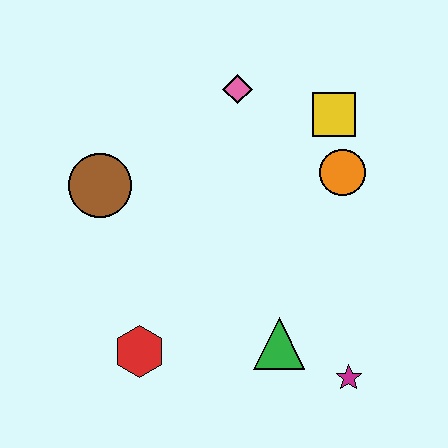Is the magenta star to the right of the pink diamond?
Yes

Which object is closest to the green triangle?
The magenta star is closest to the green triangle.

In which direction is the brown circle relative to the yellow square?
The brown circle is to the left of the yellow square.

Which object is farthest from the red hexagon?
The yellow square is farthest from the red hexagon.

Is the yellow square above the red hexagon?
Yes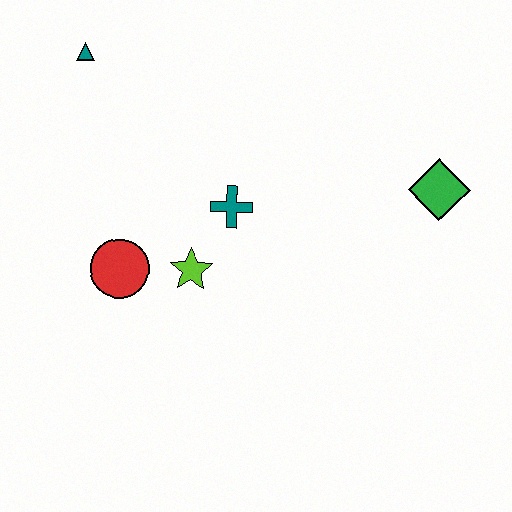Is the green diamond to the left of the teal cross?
No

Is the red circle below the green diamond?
Yes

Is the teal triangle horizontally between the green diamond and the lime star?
No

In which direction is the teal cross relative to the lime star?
The teal cross is above the lime star.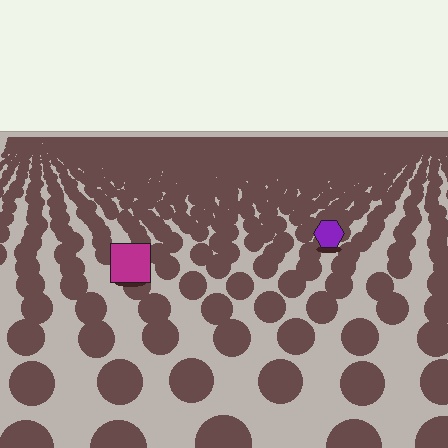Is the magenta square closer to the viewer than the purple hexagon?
Yes. The magenta square is closer — you can tell from the texture gradient: the ground texture is coarser near it.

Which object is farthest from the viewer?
The purple hexagon is farthest from the viewer. It appears smaller and the ground texture around it is denser.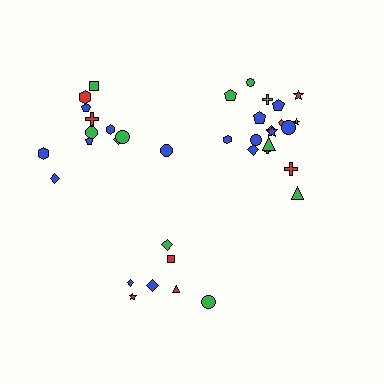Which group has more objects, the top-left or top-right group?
The top-right group.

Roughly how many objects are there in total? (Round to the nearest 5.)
Roughly 35 objects in total.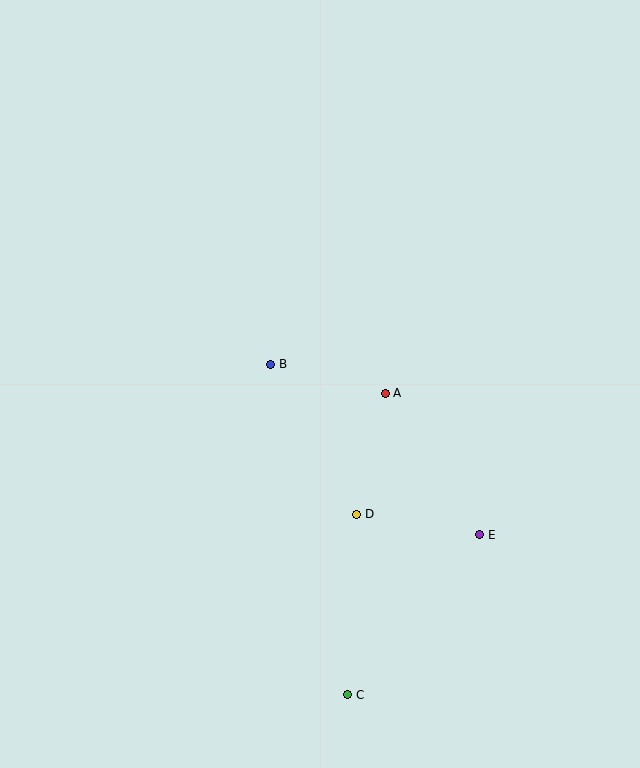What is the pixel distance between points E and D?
The distance between E and D is 124 pixels.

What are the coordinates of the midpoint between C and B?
The midpoint between C and B is at (309, 529).